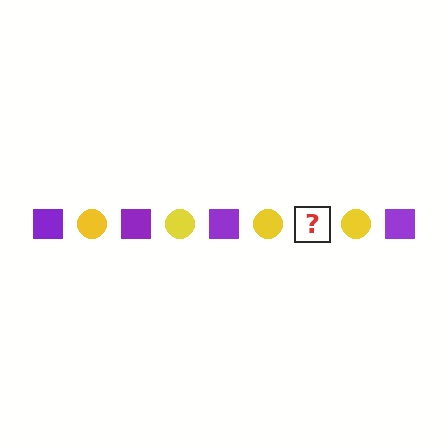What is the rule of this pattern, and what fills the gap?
The rule is that the pattern alternates between purple square and yellow circle. The gap should be filled with a purple square.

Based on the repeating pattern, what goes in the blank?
The blank should be a purple square.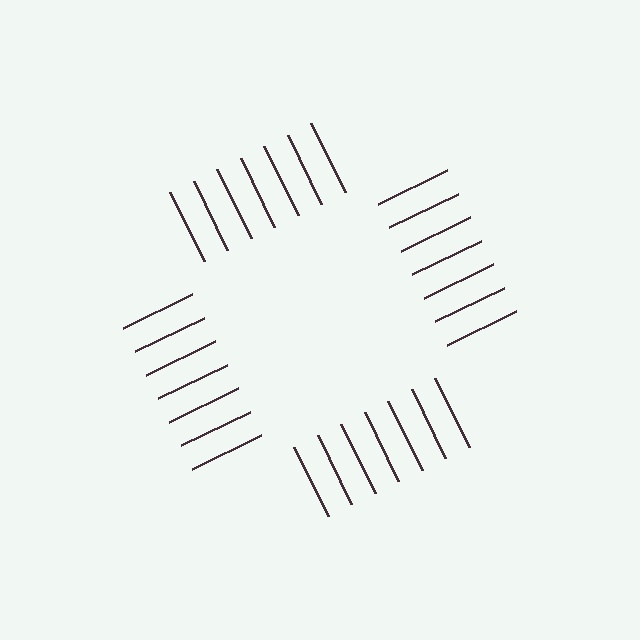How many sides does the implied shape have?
4 sides — the line-ends trace a square.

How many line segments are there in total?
28 — 7 along each of the 4 edges.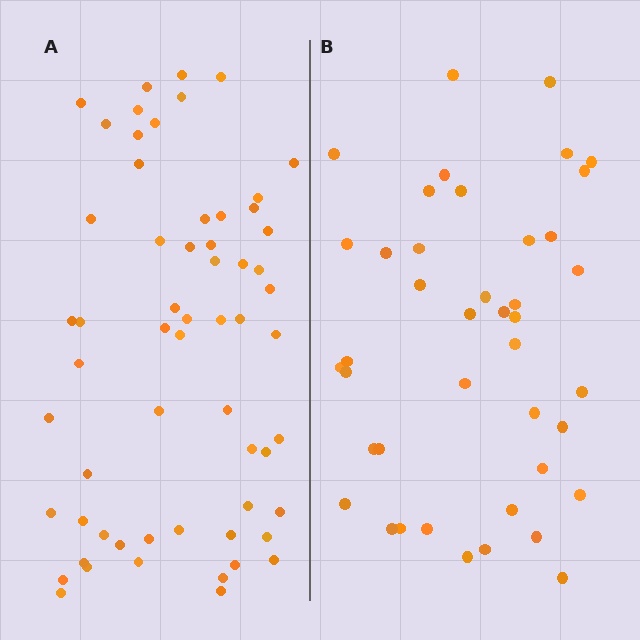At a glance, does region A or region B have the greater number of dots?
Region A (the left region) has more dots.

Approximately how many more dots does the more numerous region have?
Region A has approximately 20 more dots than region B.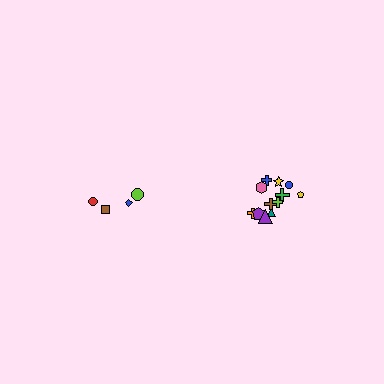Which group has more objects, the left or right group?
The right group.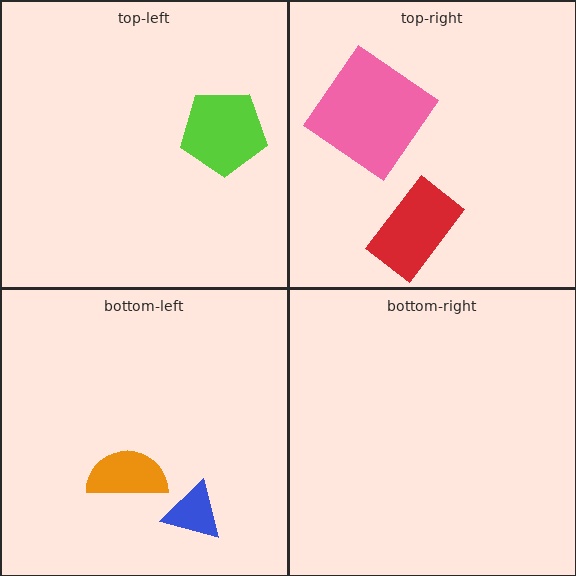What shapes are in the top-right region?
The red rectangle, the pink diamond.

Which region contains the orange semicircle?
The bottom-left region.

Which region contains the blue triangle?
The bottom-left region.